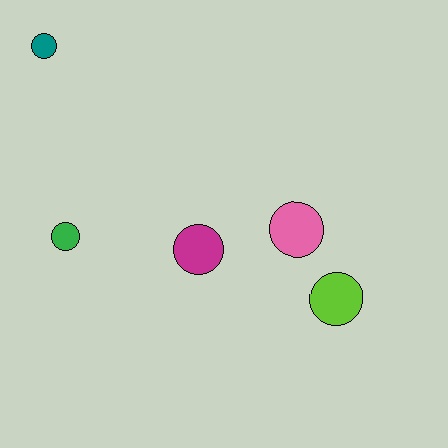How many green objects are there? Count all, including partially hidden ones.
There is 1 green object.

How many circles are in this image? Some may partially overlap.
There are 5 circles.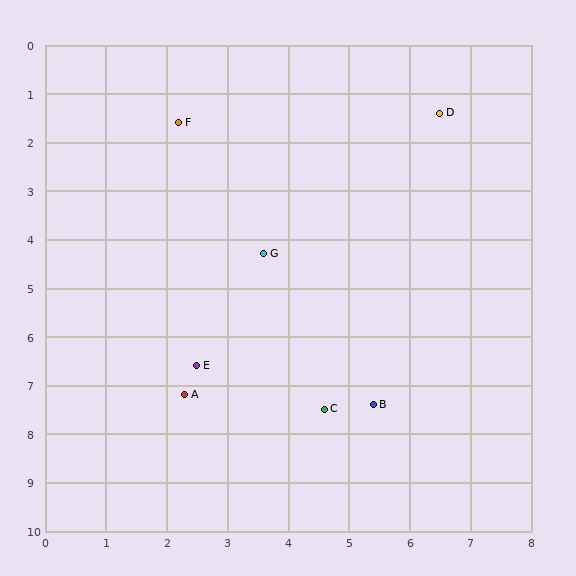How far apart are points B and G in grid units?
Points B and G are about 3.6 grid units apart.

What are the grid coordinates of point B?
Point B is at approximately (5.4, 7.4).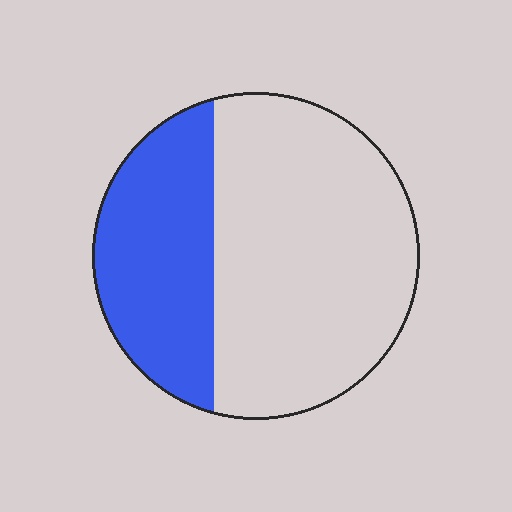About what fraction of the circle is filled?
About one third (1/3).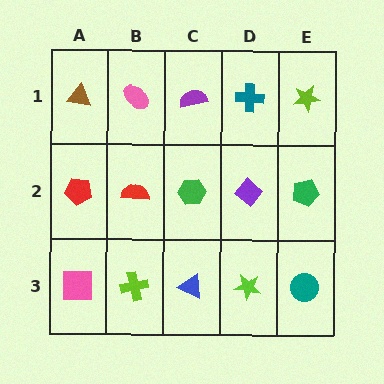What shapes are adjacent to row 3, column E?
A green pentagon (row 2, column E), a lime star (row 3, column D).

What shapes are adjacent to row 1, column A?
A red pentagon (row 2, column A), a pink ellipse (row 1, column B).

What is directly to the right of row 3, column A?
A lime cross.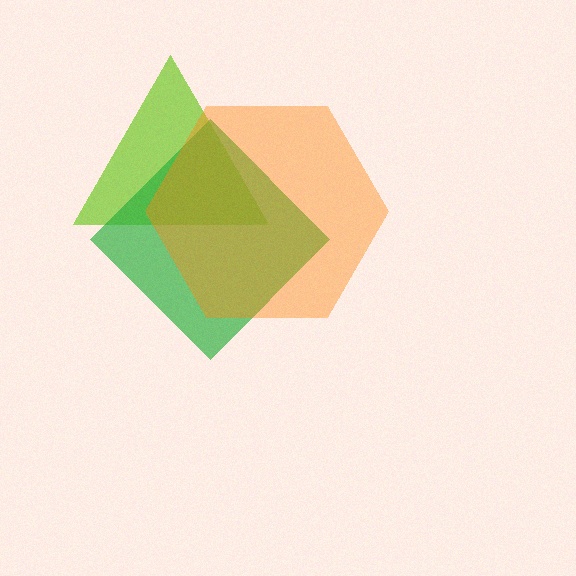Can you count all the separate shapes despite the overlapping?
Yes, there are 3 separate shapes.